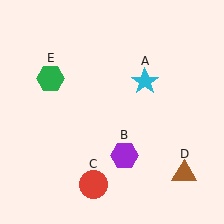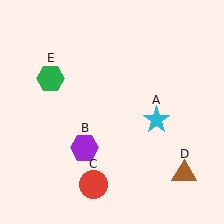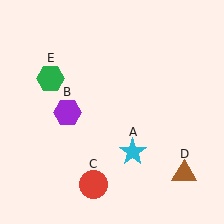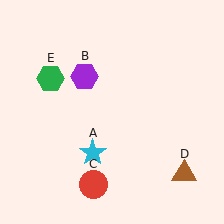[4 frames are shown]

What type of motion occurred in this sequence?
The cyan star (object A), purple hexagon (object B) rotated clockwise around the center of the scene.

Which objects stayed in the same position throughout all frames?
Red circle (object C) and brown triangle (object D) and green hexagon (object E) remained stationary.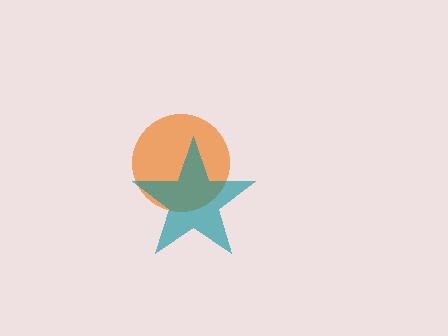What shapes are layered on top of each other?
The layered shapes are: an orange circle, a teal star.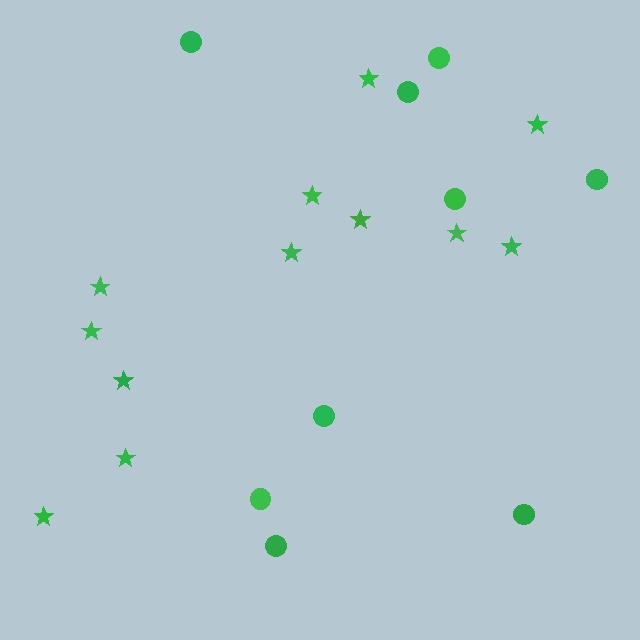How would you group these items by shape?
There are 2 groups: one group of circles (9) and one group of stars (12).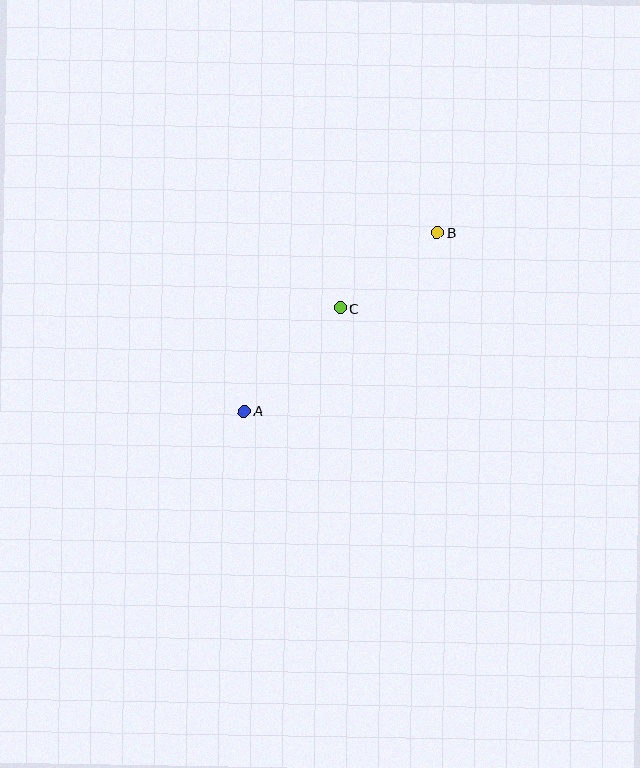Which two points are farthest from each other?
Points A and B are farthest from each other.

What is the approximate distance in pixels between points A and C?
The distance between A and C is approximately 141 pixels.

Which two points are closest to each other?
Points B and C are closest to each other.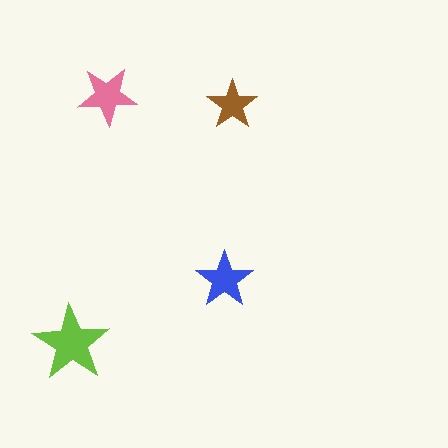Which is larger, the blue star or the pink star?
The pink one.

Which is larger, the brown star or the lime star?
The lime one.